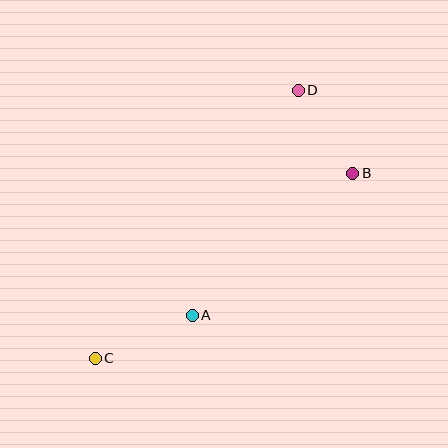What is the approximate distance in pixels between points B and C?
The distance between B and C is approximately 317 pixels.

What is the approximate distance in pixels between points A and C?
The distance between A and C is approximately 106 pixels.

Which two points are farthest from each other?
Points C and D are farthest from each other.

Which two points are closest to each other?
Points B and D are closest to each other.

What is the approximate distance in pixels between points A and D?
The distance between A and D is approximately 249 pixels.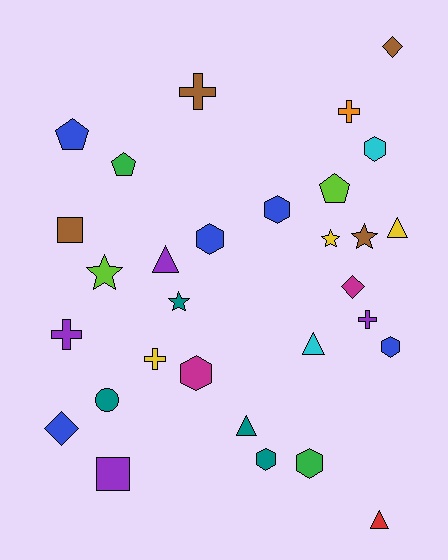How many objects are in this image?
There are 30 objects.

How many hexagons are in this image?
There are 7 hexagons.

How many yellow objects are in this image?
There are 3 yellow objects.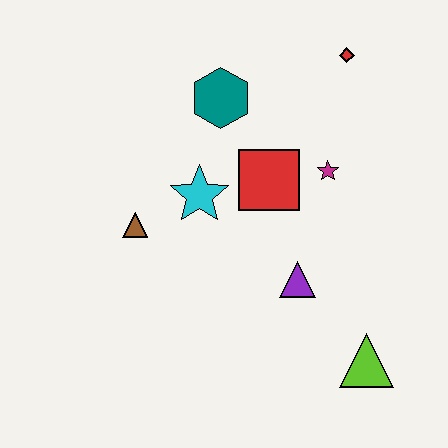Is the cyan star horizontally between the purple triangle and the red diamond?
No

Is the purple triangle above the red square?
No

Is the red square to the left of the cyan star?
No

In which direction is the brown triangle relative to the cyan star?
The brown triangle is to the left of the cyan star.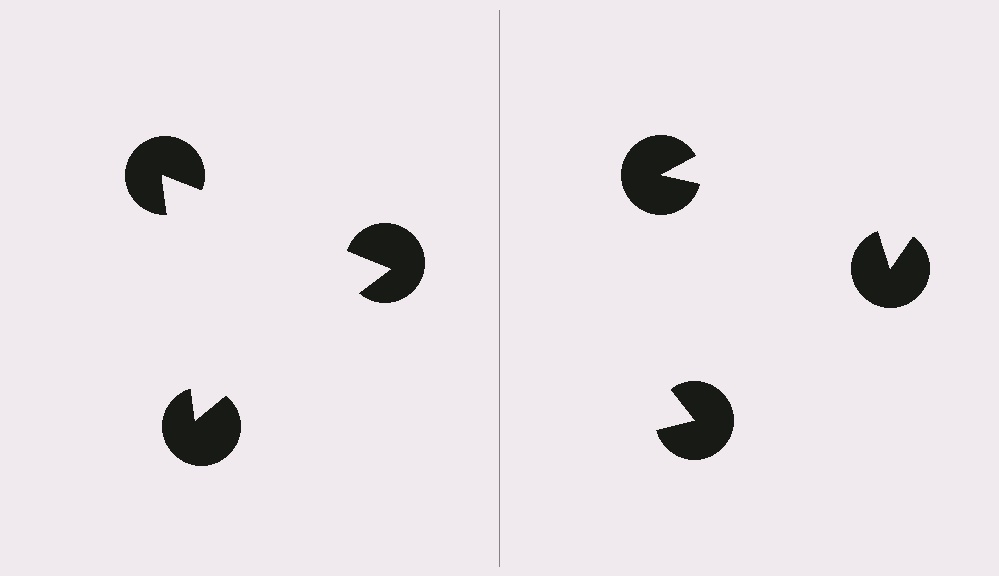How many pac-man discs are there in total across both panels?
6 — 3 on each side.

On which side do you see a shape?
An illusory triangle appears on the left side. On the right side the wedge cuts are rotated, so no coherent shape forms.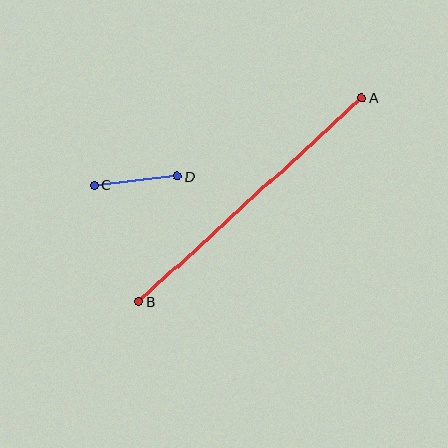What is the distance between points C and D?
The distance is approximately 83 pixels.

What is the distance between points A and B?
The distance is approximately 302 pixels.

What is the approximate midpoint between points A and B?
The midpoint is at approximately (251, 200) pixels.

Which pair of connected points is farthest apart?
Points A and B are farthest apart.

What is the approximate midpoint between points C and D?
The midpoint is at approximately (136, 181) pixels.